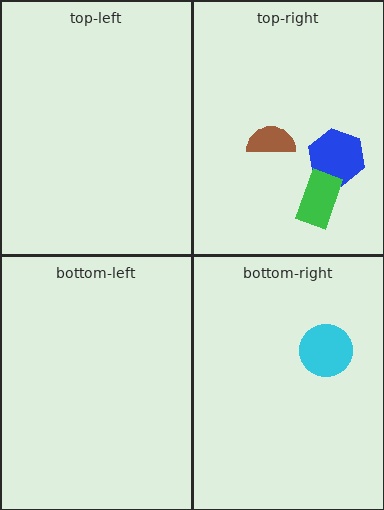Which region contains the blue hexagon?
The top-right region.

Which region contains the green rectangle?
The top-right region.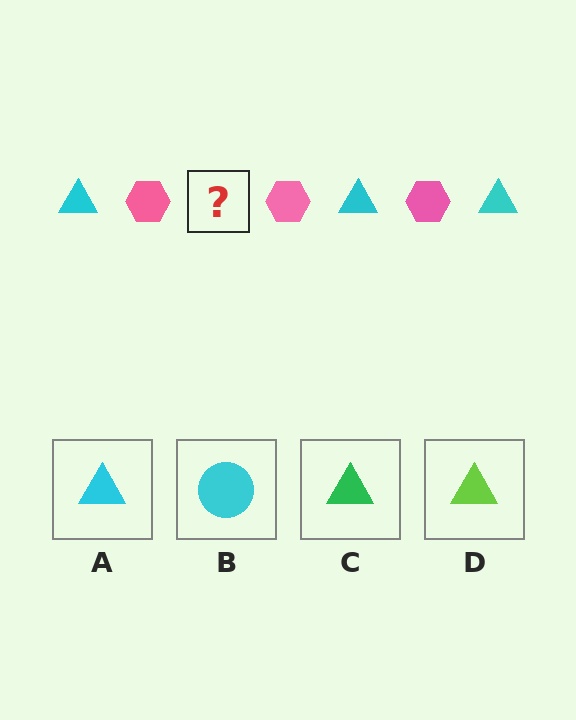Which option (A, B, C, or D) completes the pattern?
A.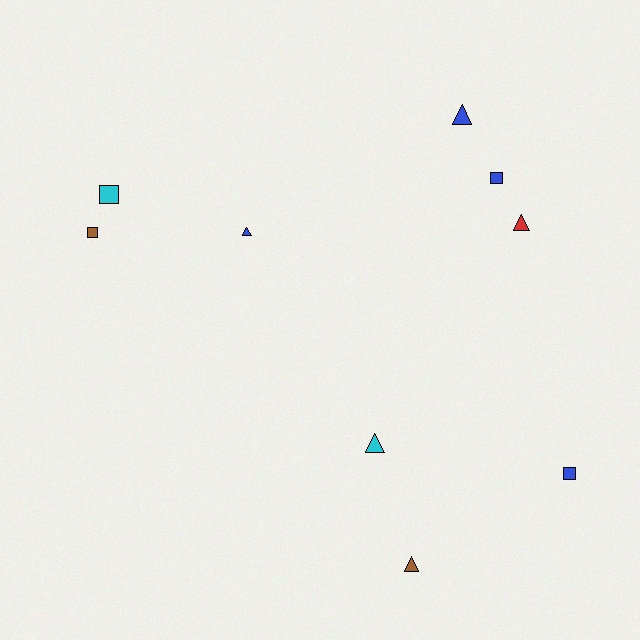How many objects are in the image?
There are 9 objects.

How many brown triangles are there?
There is 1 brown triangle.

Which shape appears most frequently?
Triangle, with 5 objects.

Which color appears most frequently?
Blue, with 4 objects.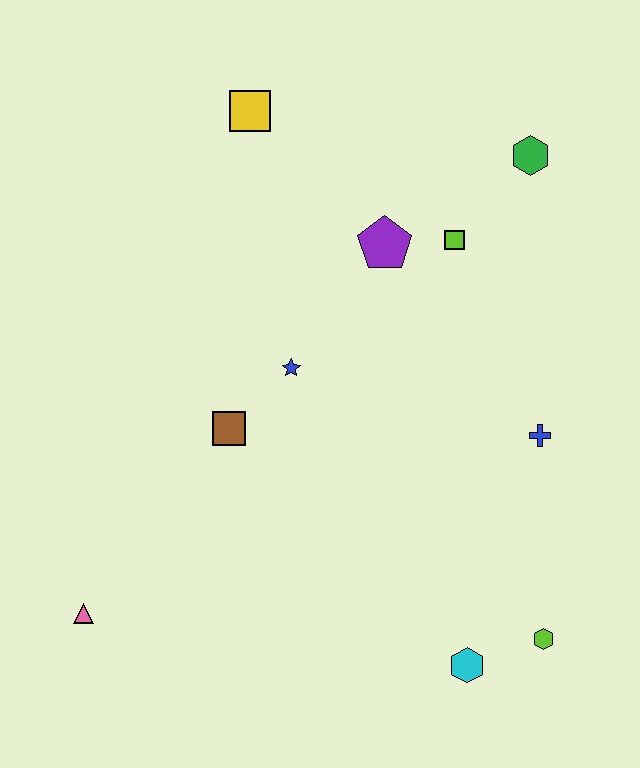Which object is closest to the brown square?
The blue star is closest to the brown square.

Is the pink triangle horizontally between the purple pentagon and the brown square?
No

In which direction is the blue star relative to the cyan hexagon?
The blue star is above the cyan hexagon.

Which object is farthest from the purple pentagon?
The pink triangle is farthest from the purple pentagon.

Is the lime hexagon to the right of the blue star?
Yes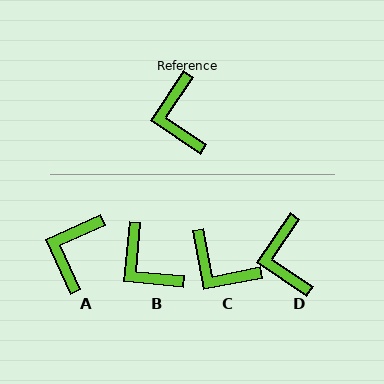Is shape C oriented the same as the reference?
No, it is off by about 45 degrees.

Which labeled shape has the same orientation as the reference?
D.